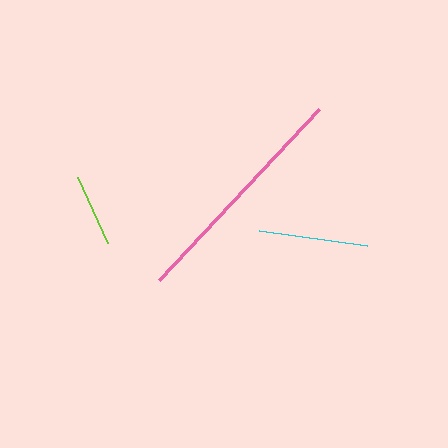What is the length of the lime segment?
The lime segment is approximately 73 pixels long.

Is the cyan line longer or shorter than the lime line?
The cyan line is longer than the lime line.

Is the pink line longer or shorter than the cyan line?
The pink line is longer than the cyan line.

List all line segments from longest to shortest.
From longest to shortest: pink, cyan, lime.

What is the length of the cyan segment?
The cyan segment is approximately 109 pixels long.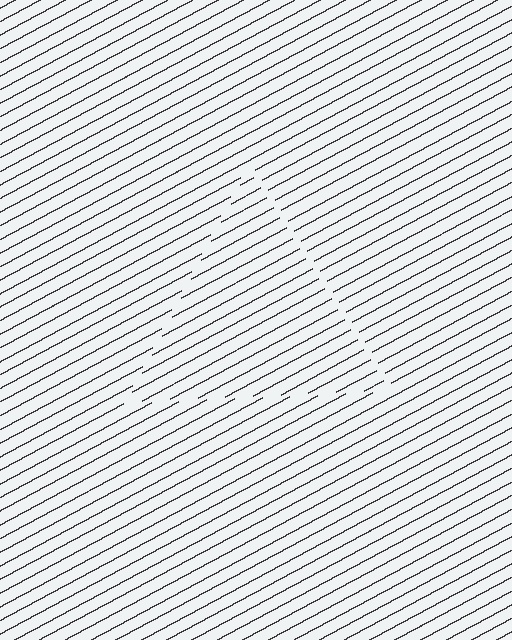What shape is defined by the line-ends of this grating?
An illusory triangle. The interior of the shape contains the same grating, shifted by half a period — the contour is defined by the phase discontinuity where line-ends from the inner and outer gratings abut.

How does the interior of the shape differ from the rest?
The interior of the shape contains the same grating, shifted by half a period — the contour is defined by the phase discontinuity where line-ends from the inner and outer gratings abut.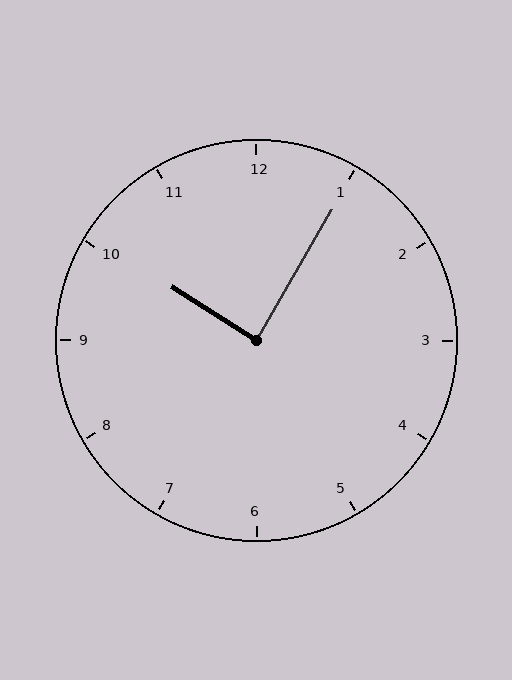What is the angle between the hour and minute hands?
Approximately 88 degrees.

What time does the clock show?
10:05.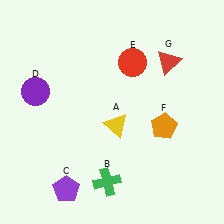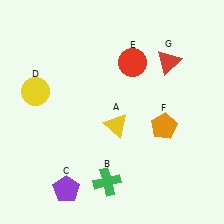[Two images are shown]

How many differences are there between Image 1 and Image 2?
There is 1 difference between the two images.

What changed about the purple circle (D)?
In Image 1, D is purple. In Image 2, it changed to yellow.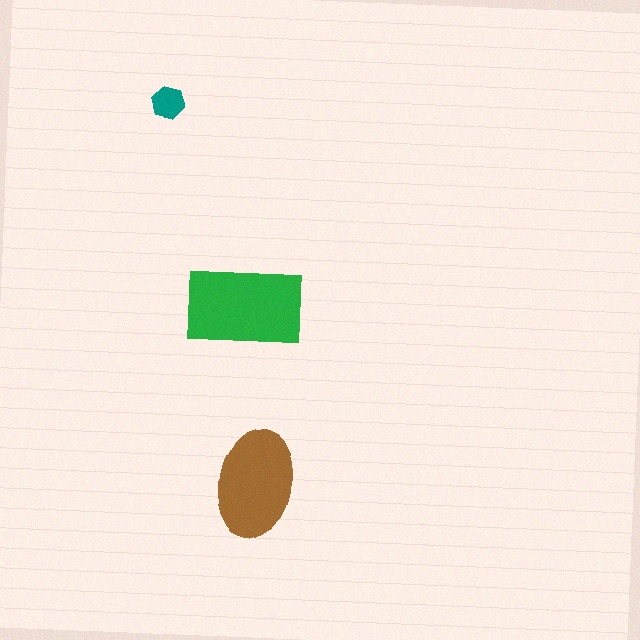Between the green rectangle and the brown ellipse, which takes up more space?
The green rectangle.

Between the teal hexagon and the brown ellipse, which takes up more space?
The brown ellipse.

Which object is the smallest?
The teal hexagon.